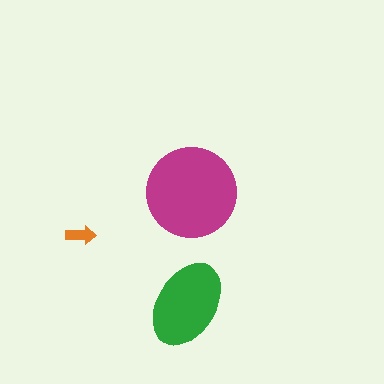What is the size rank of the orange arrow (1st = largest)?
3rd.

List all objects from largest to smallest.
The magenta circle, the green ellipse, the orange arrow.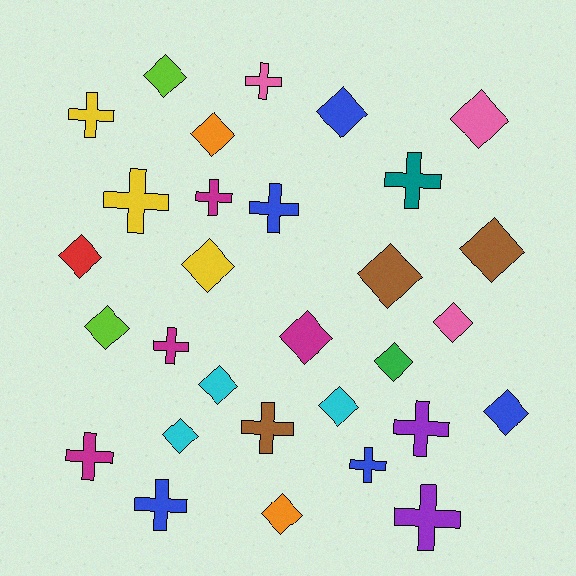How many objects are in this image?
There are 30 objects.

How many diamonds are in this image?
There are 17 diamonds.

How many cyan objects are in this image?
There are 3 cyan objects.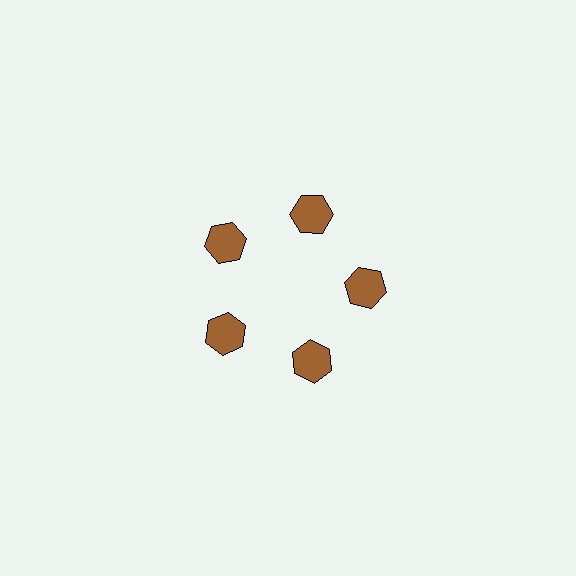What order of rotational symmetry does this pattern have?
This pattern has 5-fold rotational symmetry.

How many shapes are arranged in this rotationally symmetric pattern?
There are 5 shapes, arranged in 5 groups of 1.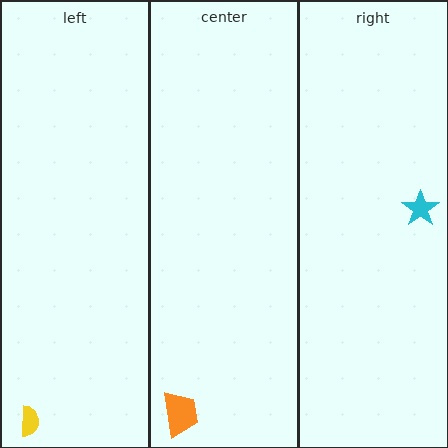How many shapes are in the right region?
1.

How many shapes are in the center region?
1.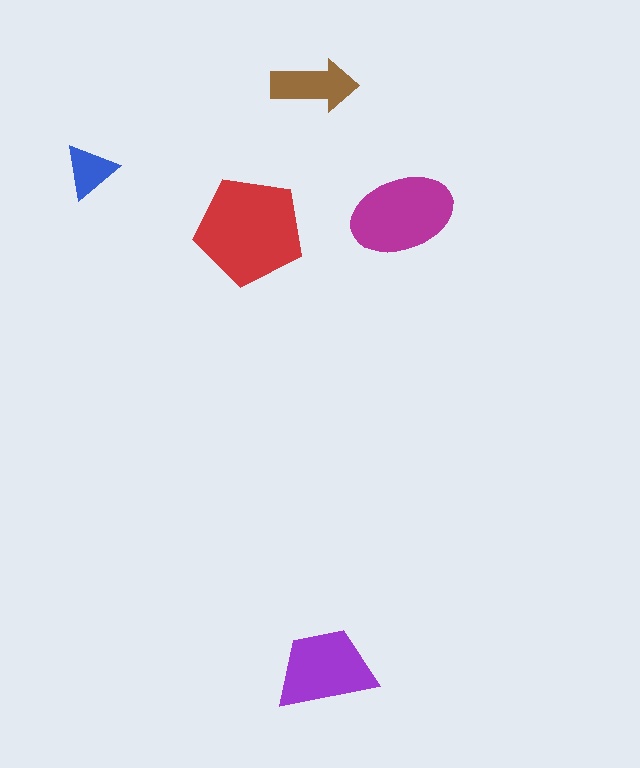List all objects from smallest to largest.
The blue triangle, the brown arrow, the purple trapezoid, the magenta ellipse, the red pentagon.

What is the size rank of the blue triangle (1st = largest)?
5th.